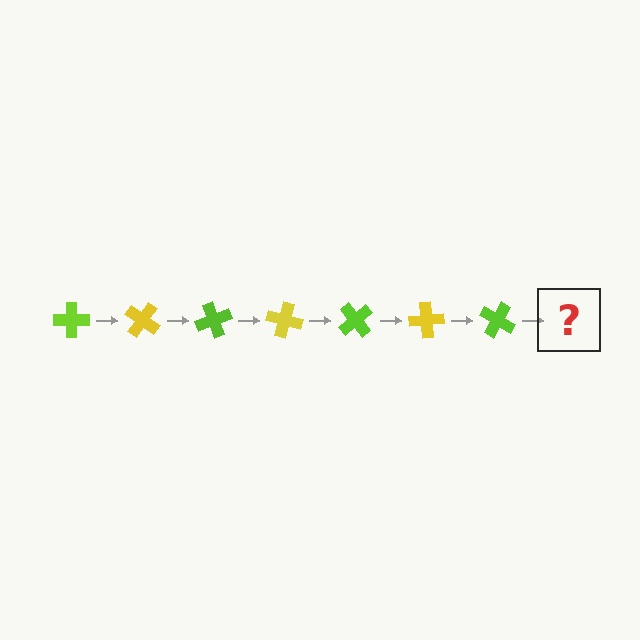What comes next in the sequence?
The next element should be a yellow cross, rotated 245 degrees from the start.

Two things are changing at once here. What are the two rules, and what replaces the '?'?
The two rules are that it rotates 35 degrees each step and the color cycles through lime and yellow. The '?' should be a yellow cross, rotated 245 degrees from the start.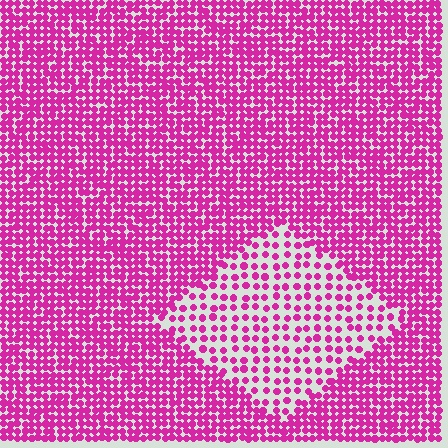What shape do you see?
I see a diamond.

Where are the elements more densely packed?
The elements are more densely packed outside the diamond boundary.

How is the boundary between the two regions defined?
The boundary is defined by a change in element density (approximately 2.2x ratio). All elements are the same color, size, and shape.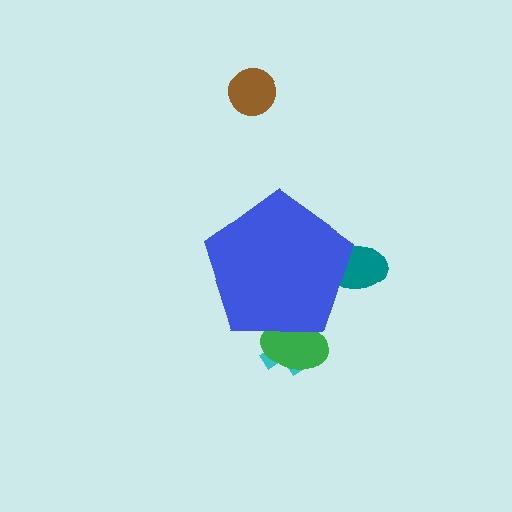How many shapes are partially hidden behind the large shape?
3 shapes are partially hidden.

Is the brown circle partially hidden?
No, the brown circle is fully visible.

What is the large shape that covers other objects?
A blue pentagon.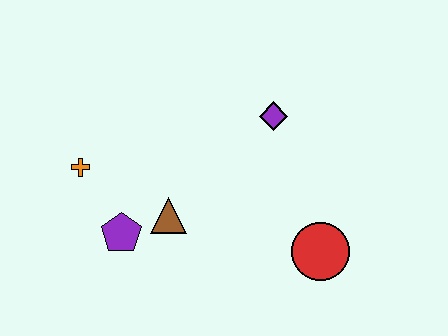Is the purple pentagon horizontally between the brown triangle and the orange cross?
Yes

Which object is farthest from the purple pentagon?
The red circle is farthest from the purple pentagon.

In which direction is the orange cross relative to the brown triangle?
The orange cross is to the left of the brown triangle.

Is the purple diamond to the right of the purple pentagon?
Yes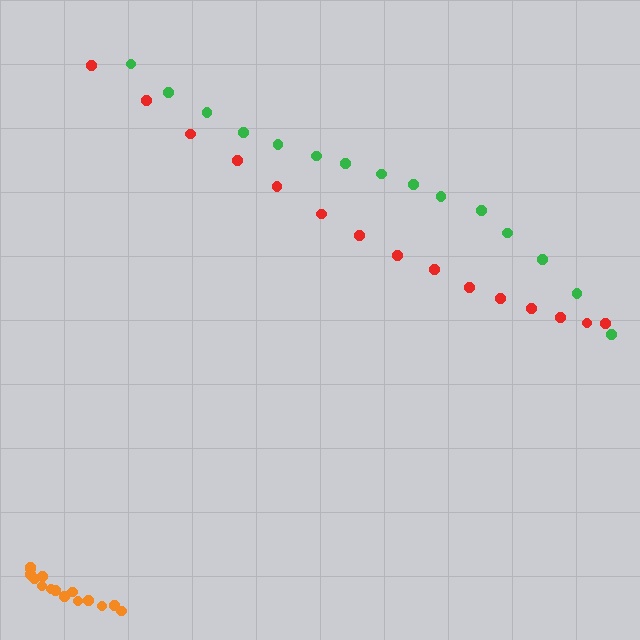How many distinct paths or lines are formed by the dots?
There are 3 distinct paths.